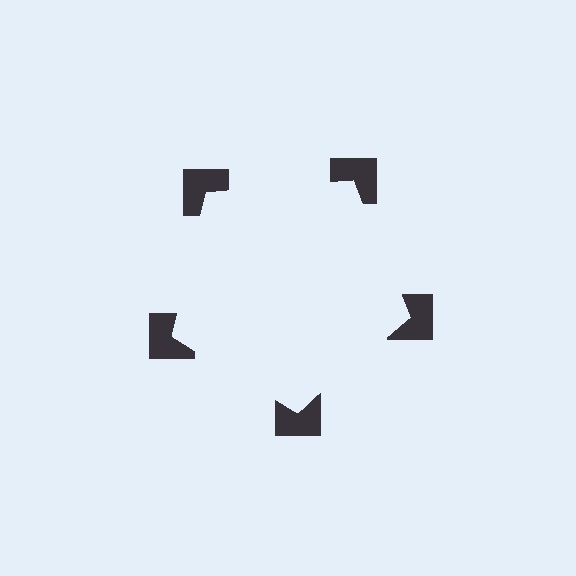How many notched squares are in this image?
There are 5 — one at each vertex of the illusory pentagon.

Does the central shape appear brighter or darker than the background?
It typically appears slightly brighter than the background, even though no actual brightness change is drawn.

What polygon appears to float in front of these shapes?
An illusory pentagon — its edges are inferred from the aligned wedge cuts in the notched squares, not physically drawn.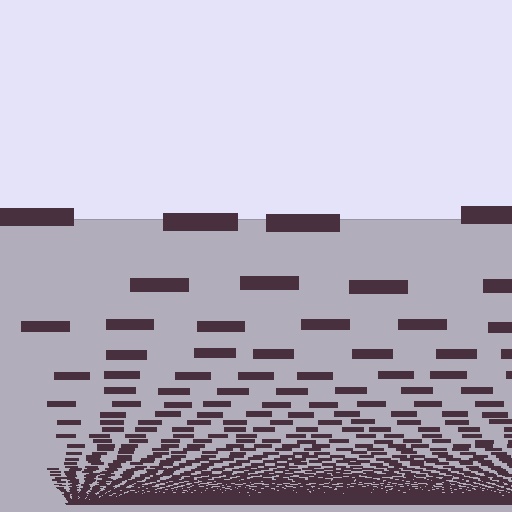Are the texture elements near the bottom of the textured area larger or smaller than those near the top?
Smaller. The gradient is inverted — elements near the bottom are smaller and denser.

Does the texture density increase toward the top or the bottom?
Density increases toward the bottom.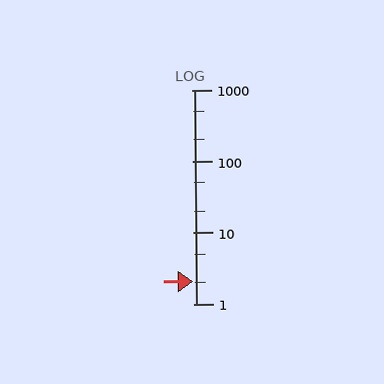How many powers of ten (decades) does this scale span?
The scale spans 3 decades, from 1 to 1000.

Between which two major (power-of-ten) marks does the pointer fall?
The pointer is between 1 and 10.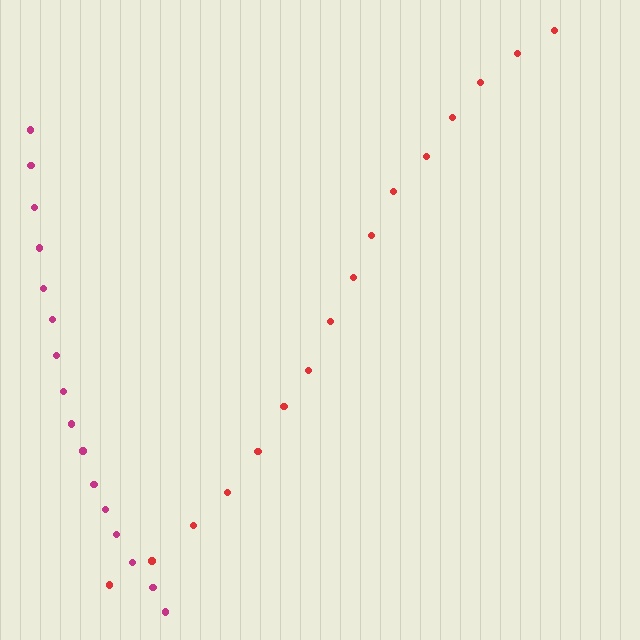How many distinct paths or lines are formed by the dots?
There are 2 distinct paths.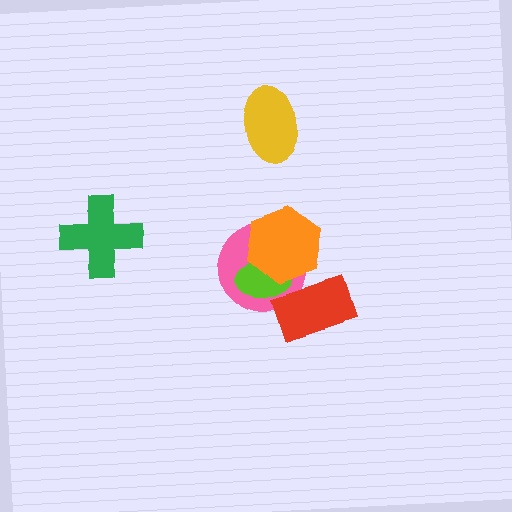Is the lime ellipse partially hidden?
Yes, it is partially covered by another shape.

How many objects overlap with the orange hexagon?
2 objects overlap with the orange hexagon.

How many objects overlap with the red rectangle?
2 objects overlap with the red rectangle.